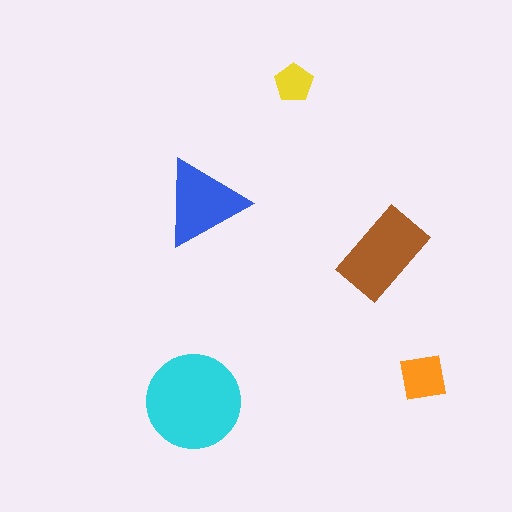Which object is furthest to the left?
The cyan circle is leftmost.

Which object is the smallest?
The yellow pentagon.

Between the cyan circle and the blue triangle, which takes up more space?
The cyan circle.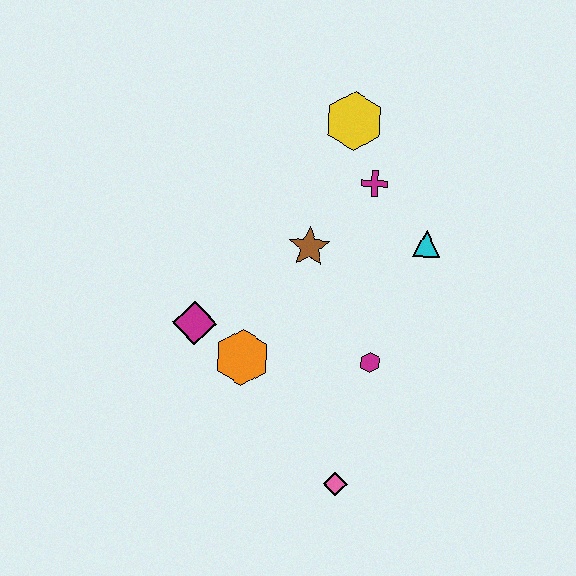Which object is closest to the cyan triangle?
The magenta cross is closest to the cyan triangle.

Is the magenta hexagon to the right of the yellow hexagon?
Yes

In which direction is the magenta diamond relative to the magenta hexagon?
The magenta diamond is to the left of the magenta hexagon.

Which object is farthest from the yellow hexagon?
The pink diamond is farthest from the yellow hexagon.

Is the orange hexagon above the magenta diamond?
No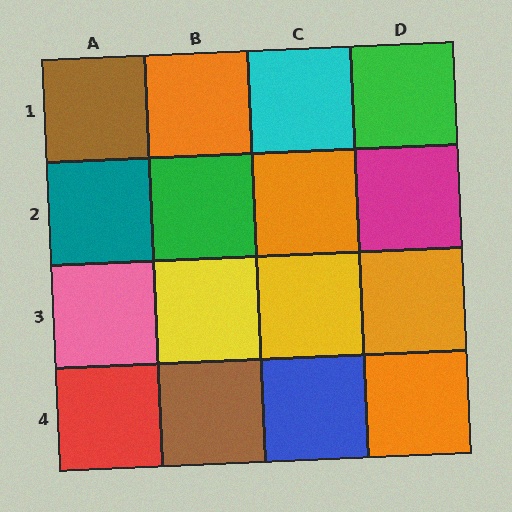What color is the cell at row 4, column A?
Red.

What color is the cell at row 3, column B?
Yellow.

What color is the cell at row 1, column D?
Green.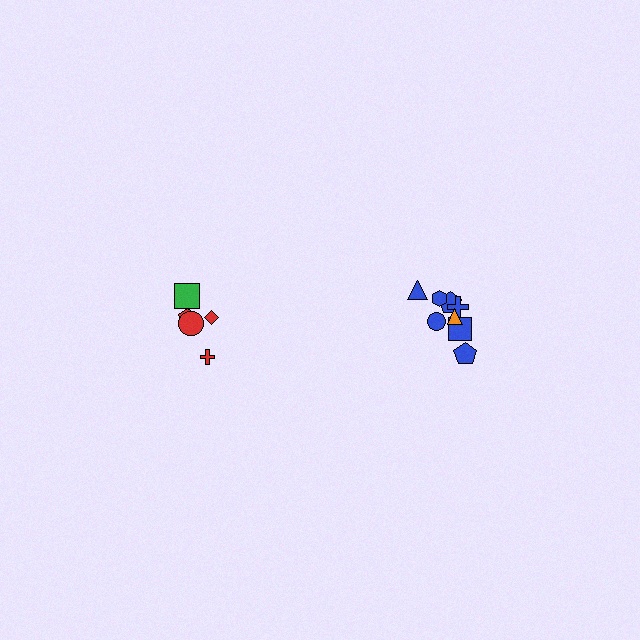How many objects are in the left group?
There are 5 objects.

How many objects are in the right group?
There are 8 objects.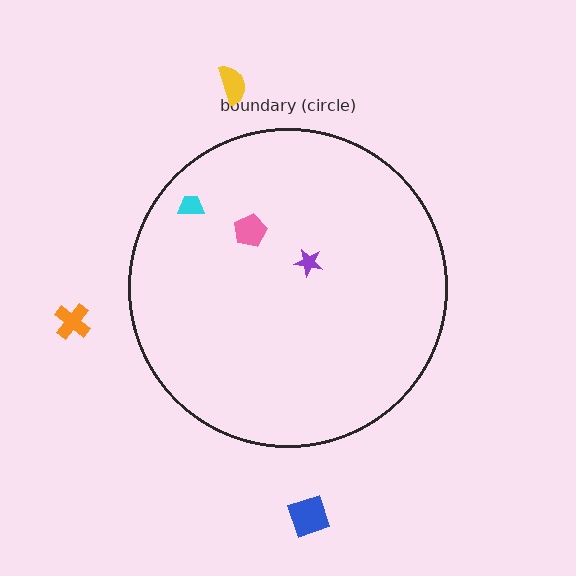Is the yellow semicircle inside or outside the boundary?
Outside.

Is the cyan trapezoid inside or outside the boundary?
Inside.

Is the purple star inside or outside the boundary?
Inside.